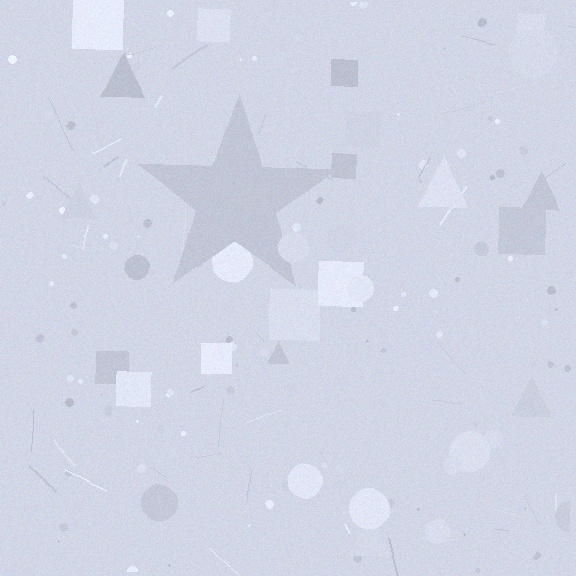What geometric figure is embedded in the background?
A star is embedded in the background.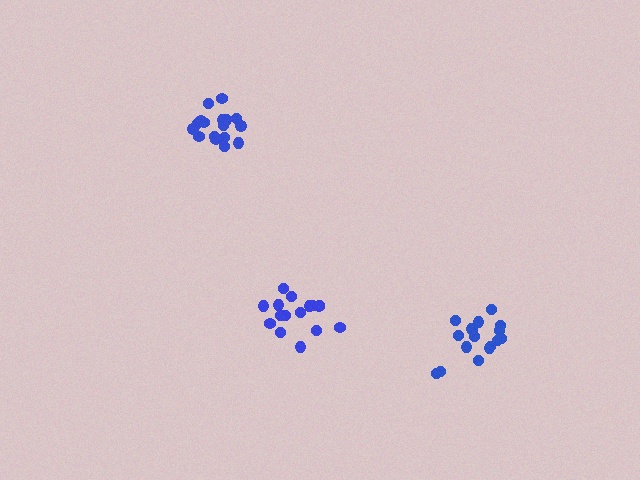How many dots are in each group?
Group 1: 17 dots, Group 2: 17 dots, Group 3: 16 dots (50 total).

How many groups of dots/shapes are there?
There are 3 groups.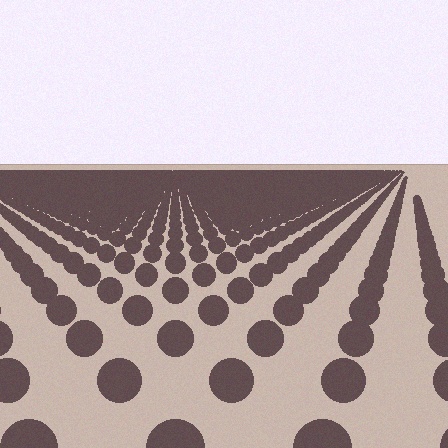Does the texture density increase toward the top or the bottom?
Density increases toward the top.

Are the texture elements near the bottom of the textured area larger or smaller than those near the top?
Larger. Near the bottom, elements are closer to the viewer and appear at a bigger on-screen size.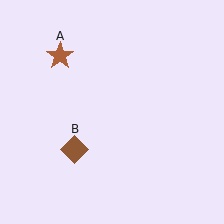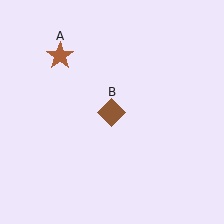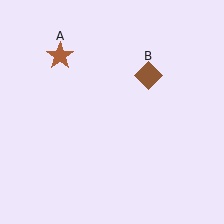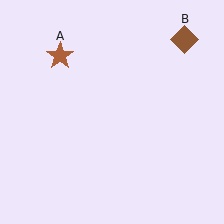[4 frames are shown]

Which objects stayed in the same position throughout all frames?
Brown star (object A) remained stationary.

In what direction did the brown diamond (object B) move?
The brown diamond (object B) moved up and to the right.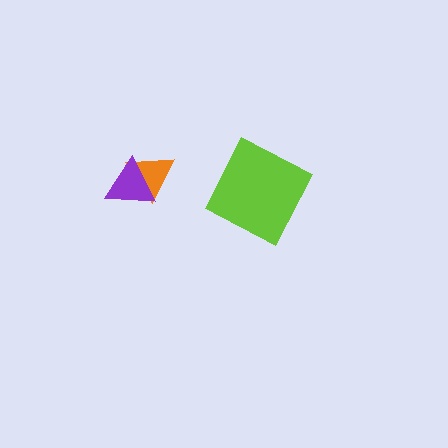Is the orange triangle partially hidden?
Yes, it is partially covered by another shape.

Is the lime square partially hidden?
No, no other shape covers it.